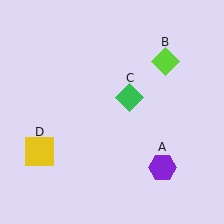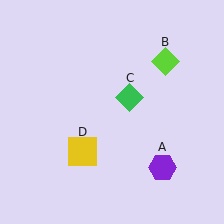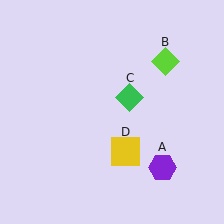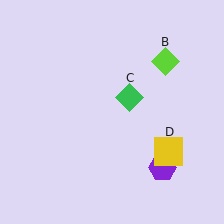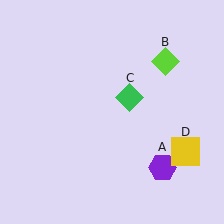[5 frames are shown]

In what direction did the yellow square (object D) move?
The yellow square (object D) moved right.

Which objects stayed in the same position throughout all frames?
Purple hexagon (object A) and lime diamond (object B) and green diamond (object C) remained stationary.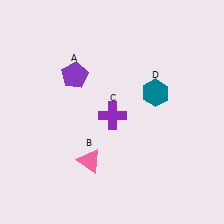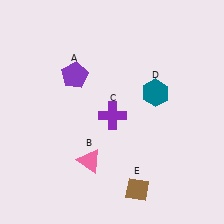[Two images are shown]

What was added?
A brown diamond (E) was added in Image 2.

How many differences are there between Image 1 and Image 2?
There is 1 difference between the two images.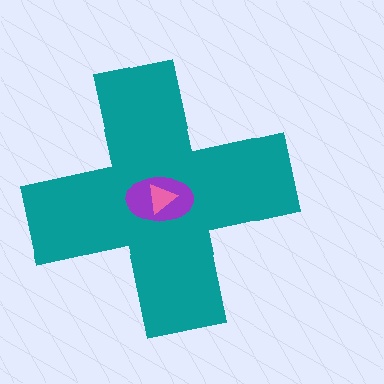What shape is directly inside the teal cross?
The purple ellipse.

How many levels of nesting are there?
3.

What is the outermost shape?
The teal cross.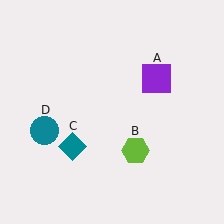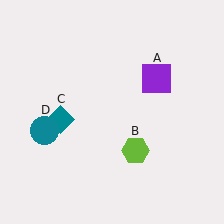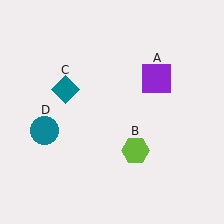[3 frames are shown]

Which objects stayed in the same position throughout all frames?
Purple square (object A) and lime hexagon (object B) and teal circle (object D) remained stationary.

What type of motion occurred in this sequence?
The teal diamond (object C) rotated clockwise around the center of the scene.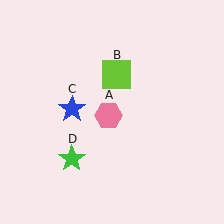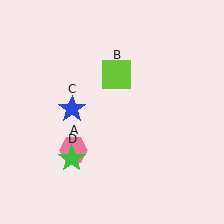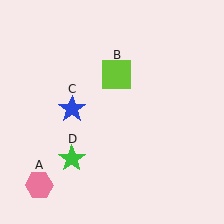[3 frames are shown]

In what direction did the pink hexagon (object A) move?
The pink hexagon (object A) moved down and to the left.